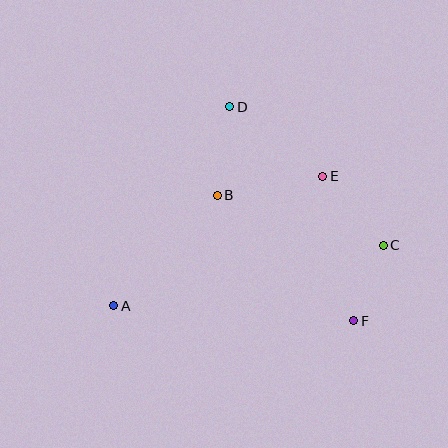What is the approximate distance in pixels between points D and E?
The distance between D and E is approximately 116 pixels.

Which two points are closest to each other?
Points C and F are closest to each other.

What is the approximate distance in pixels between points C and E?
The distance between C and E is approximately 92 pixels.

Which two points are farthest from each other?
Points A and C are farthest from each other.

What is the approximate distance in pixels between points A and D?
The distance between A and D is approximately 230 pixels.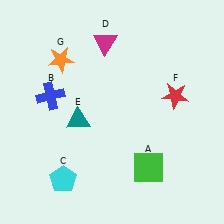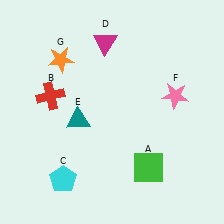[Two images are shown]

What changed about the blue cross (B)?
In Image 1, B is blue. In Image 2, it changed to red.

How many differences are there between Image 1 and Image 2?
There are 2 differences between the two images.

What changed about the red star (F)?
In Image 1, F is red. In Image 2, it changed to pink.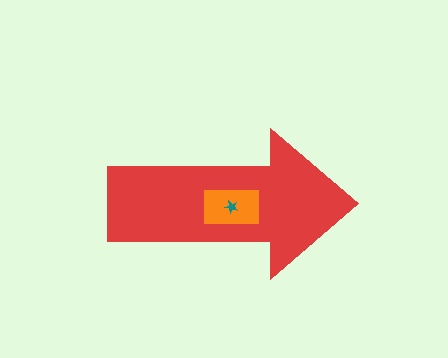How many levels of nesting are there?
3.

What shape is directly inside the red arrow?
The orange rectangle.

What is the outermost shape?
The red arrow.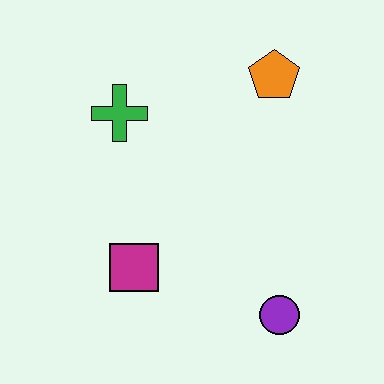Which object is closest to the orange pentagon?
The green cross is closest to the orange pentagon.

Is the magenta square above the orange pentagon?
No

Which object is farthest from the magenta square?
The orange pentagon is farthest from the magenta square.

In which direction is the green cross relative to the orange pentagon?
The green cross is to the left of the orange pentagon.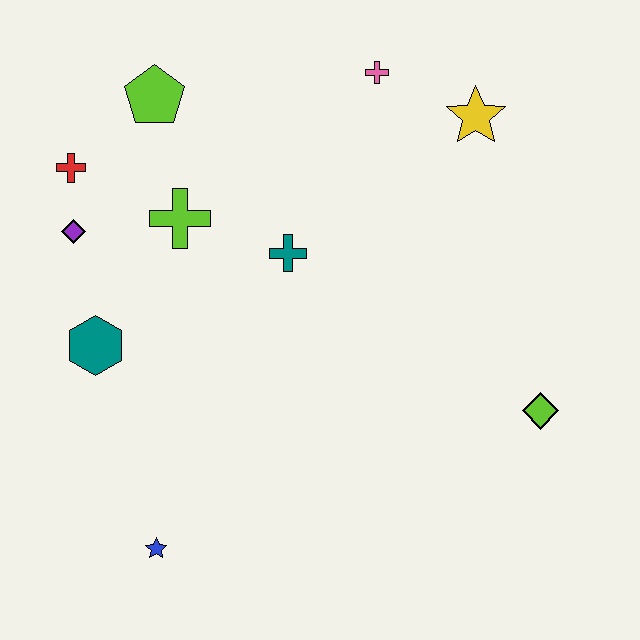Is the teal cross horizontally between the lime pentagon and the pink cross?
Yes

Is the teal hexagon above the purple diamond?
No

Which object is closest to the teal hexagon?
The purple diamond is closest to the teal hexagon.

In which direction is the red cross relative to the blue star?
The red cross is above the blue star.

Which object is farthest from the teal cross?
The blue star is farthest from the teal cross.